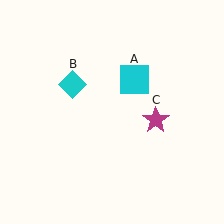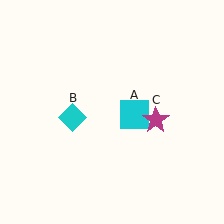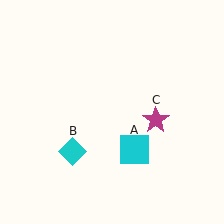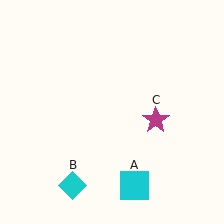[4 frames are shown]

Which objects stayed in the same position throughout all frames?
Magenta star (object C) remained stationary.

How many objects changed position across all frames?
2 objects changed position: cyan square (object A), cyan diamond (object B).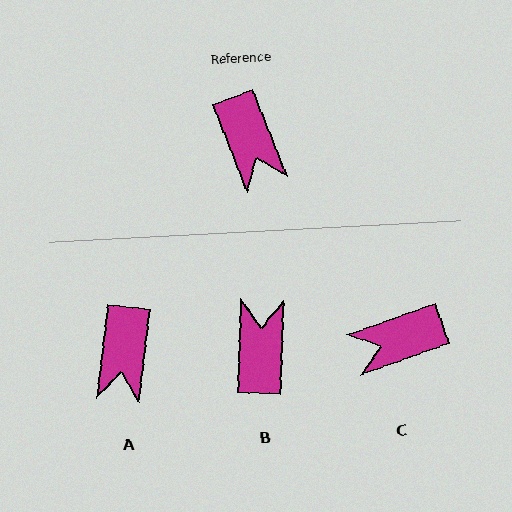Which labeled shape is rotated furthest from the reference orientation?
B, about 157 degrees away.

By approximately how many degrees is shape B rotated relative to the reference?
Approximately 157 degrees counter-clockwise.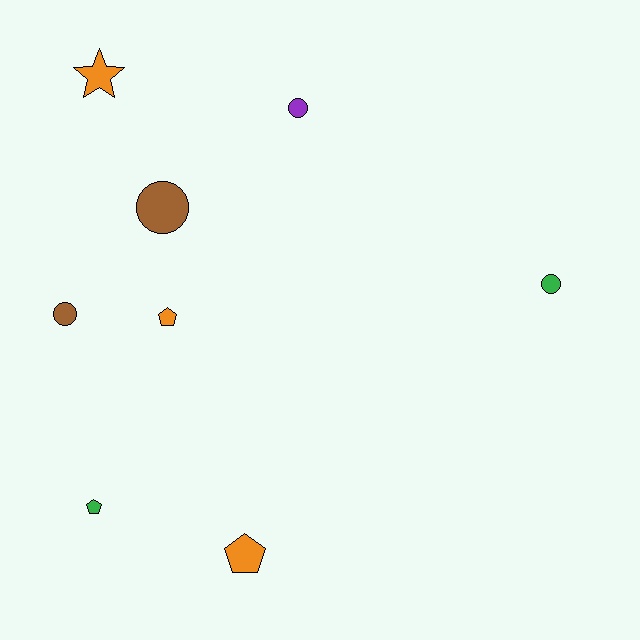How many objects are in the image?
There are 8 objects.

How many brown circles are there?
There are 2 brown circles.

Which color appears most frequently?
Orange, with 3 objects.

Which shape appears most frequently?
Circle, with 4 objects.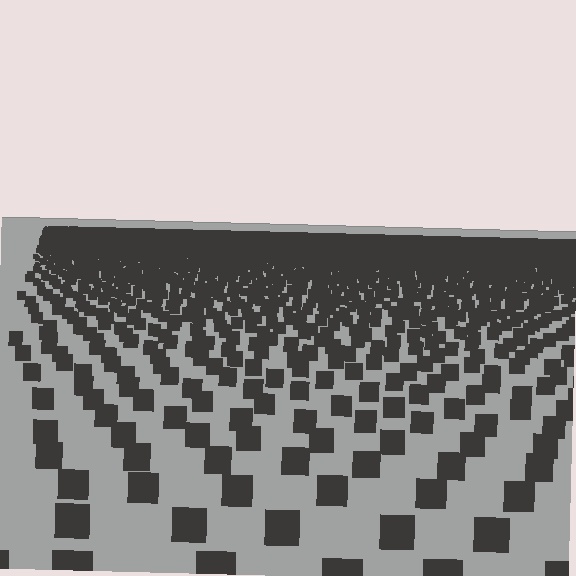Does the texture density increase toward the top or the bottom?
Density increases toward the top.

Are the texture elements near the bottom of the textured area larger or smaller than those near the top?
Larger. Near the bottom, elements are closer to the viewer and appear at a bigger on-screen size.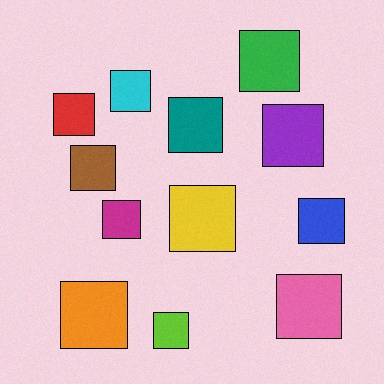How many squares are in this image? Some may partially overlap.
There are 12 squares.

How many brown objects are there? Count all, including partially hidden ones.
There is 1 brown object.